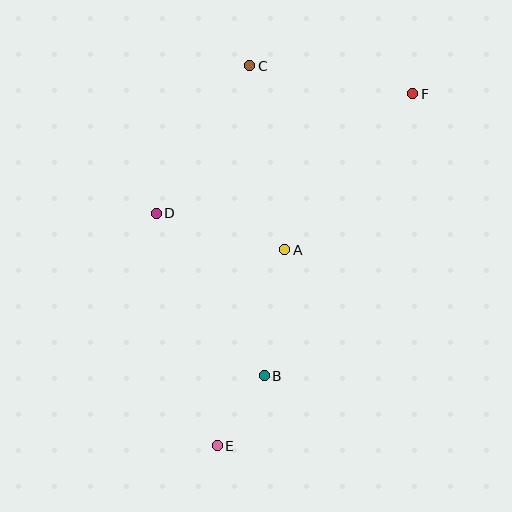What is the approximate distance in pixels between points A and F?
The distance between A and F is approximately 202 pixels.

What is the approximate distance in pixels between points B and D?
The distance between B and D is approximately 195 pixels.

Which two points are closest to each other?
Points B and E are closest to each other.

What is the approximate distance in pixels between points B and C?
The distance between B and C is approximately 311 pixels.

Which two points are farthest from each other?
Points E and F are farthest from each other.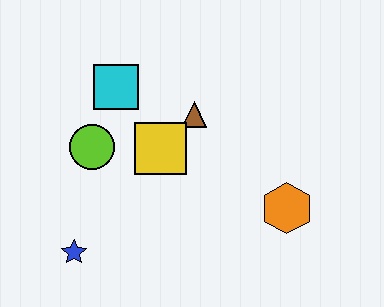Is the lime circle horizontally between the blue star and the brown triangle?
Yes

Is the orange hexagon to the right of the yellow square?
Yes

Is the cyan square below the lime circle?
No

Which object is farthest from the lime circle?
The orange hexagon is farthest from the lime circle.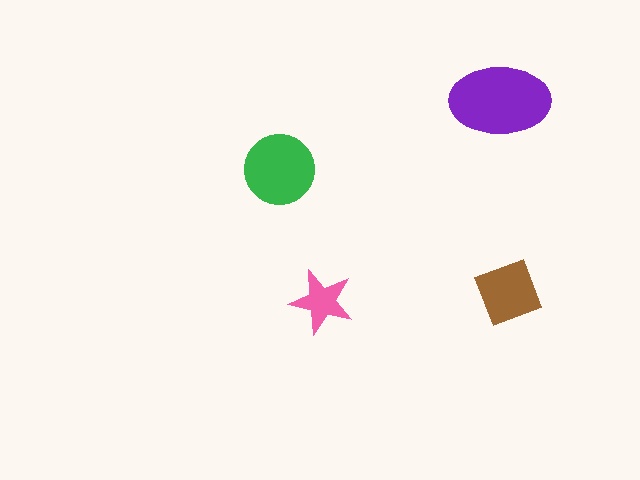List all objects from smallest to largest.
The pink star, the brown diamond, the green circle, the purple ellipse.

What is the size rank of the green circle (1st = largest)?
2nd.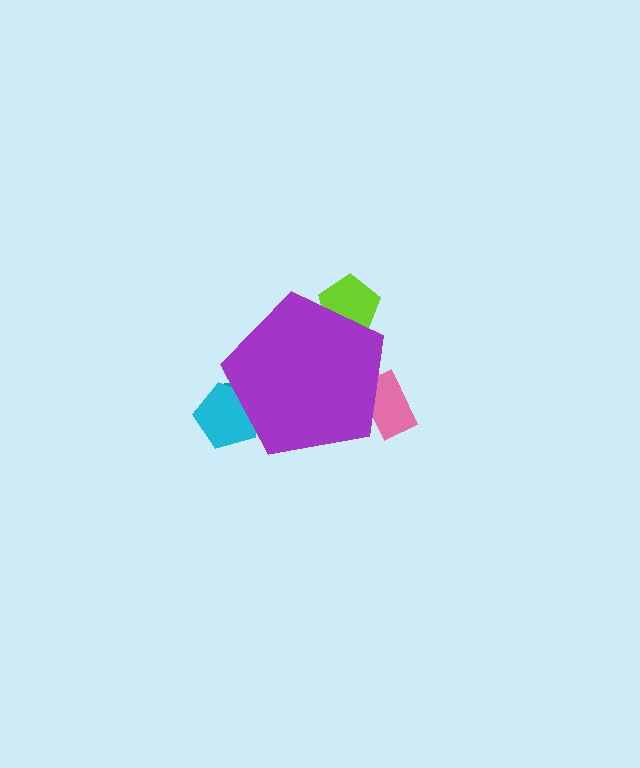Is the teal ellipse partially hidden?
Yes, the teal ellipse is partially hidden behind the purple pentagon.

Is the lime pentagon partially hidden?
Yes, the lime pentagon is partially hidden behind the purple pentagon.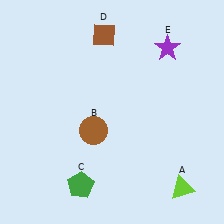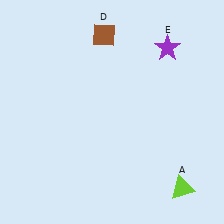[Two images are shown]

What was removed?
The brown circle (B), the green pentagon (C) were removed in Image 2.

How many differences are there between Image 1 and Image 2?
There are 2 differences between the two images.